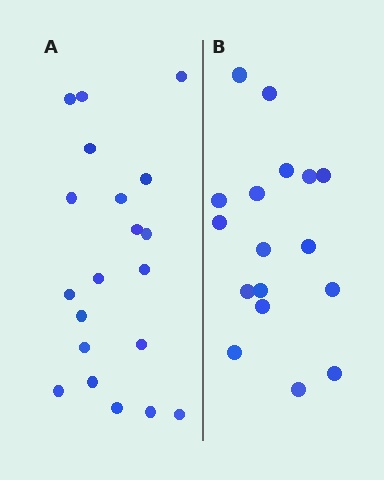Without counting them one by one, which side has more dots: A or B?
Region A (the left region) has more dots.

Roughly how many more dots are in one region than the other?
Region A has just a few more — roughly 2 or 3 more dots than region B.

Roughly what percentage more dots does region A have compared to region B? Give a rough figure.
About 20% more.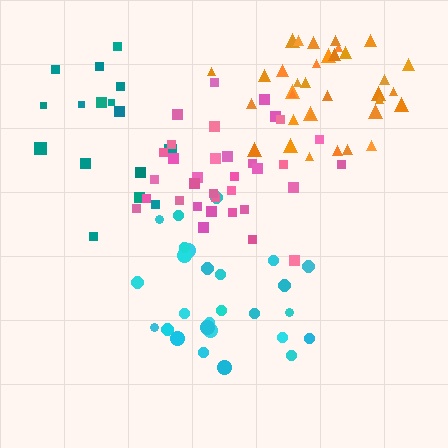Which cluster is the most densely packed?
Orange.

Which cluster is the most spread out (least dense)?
Teal.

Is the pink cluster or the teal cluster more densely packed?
Pink.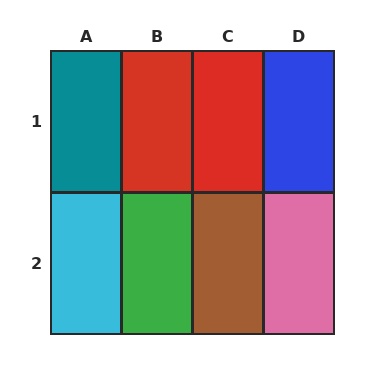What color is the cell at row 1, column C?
Red.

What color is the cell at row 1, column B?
Red.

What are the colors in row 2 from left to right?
Cyan, green, brown, pink.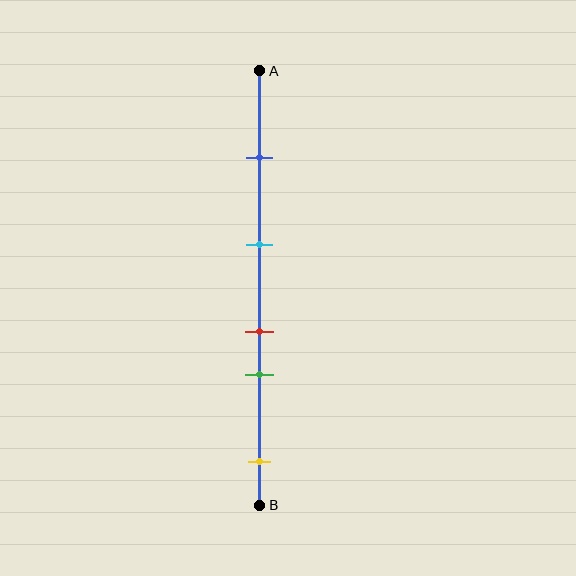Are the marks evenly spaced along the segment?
No, the marks are not evenly spaced.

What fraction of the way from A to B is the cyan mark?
The cyan mark is approximately 40% (0.4) of the way from A to B.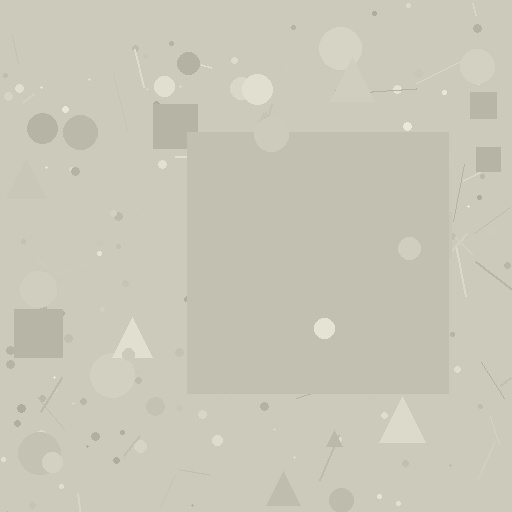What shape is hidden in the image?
A square is hidden in the image.